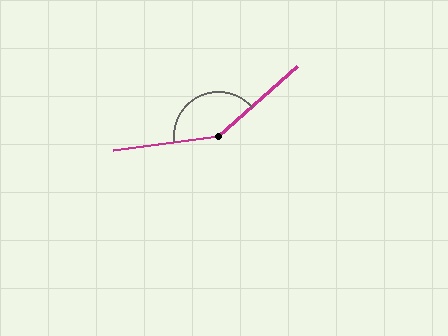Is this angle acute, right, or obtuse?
It is obtuse.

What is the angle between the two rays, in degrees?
Approximately 146 degrees.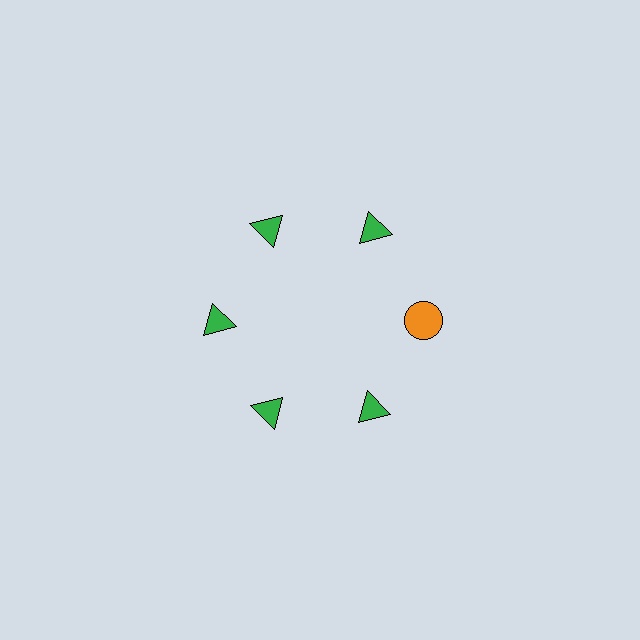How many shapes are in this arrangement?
There are 6 shapes arranged in a ring pattern.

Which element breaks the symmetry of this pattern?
The orange circle at roughly the 3 o'clock position breaks the symmetry. All other shapes are green triangles.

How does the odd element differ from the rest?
It differs in both color (orange instead of green) and shape (circle instead of triangle).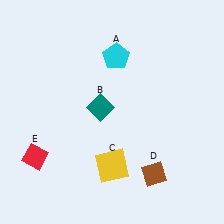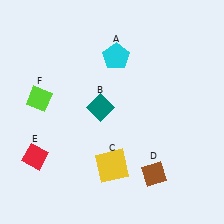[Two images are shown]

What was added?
A lime diamond (F) was added in Image 2.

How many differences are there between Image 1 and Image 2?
There is 1 difference between the two images.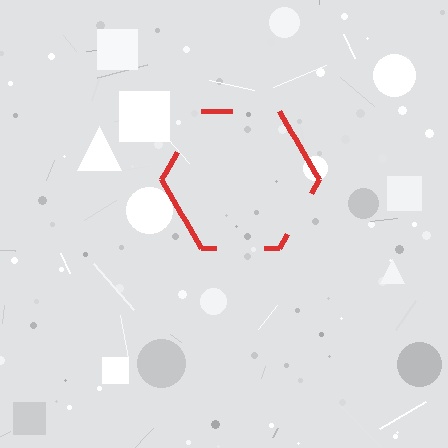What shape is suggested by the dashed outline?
The dashed outline suggests a hexagon.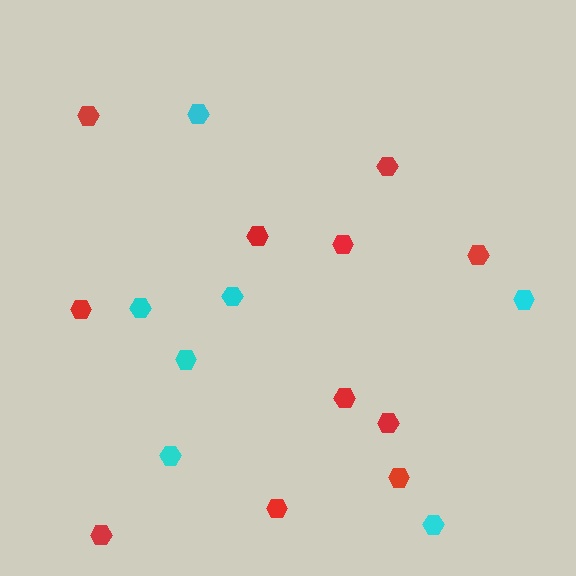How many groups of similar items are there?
There are 2 groups: one group of red hexagons (11) and one group of cyan hexagons (7).